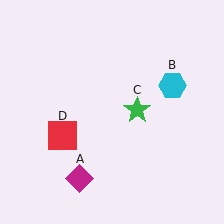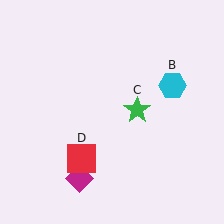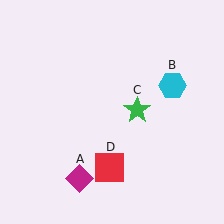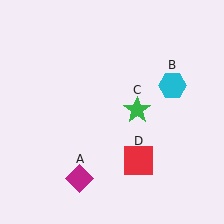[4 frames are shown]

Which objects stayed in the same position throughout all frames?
Magenta diamond (object A) and cyan hexagon (object B) and green star (object C) remained stationary.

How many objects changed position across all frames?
1 object changed position: red square (object D).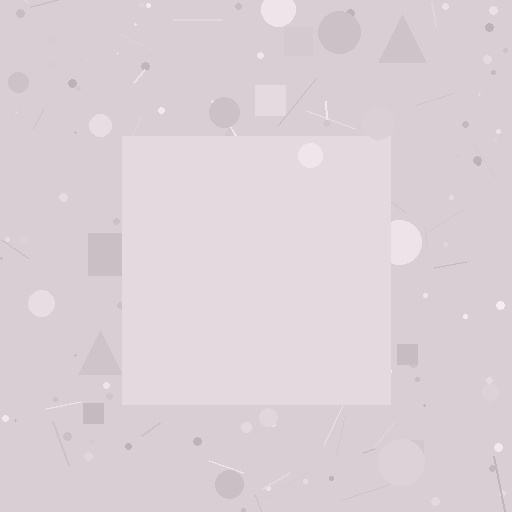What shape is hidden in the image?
A square is hidden in the image.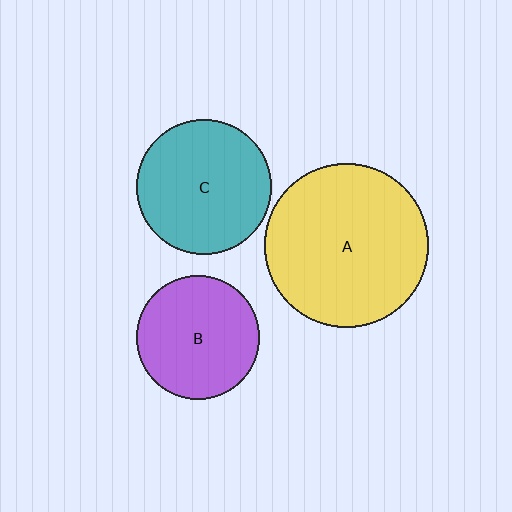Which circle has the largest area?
Circle A (yellow).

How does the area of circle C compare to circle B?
Approximately 1.2 times.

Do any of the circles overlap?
No, none of the circles overlap.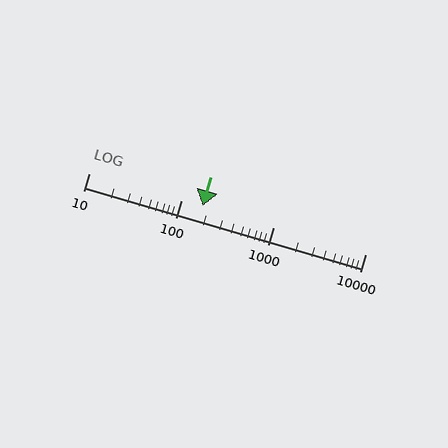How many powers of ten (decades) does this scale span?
The scale spans 3 decades, from 10 to 10000.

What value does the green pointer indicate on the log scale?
The pointer indicates approximately 170.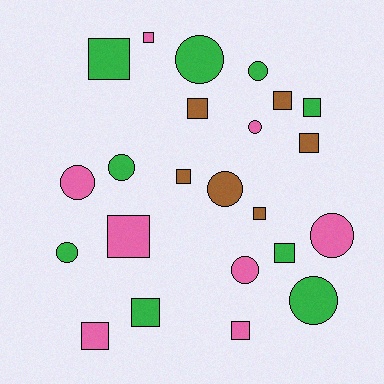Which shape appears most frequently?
Square, with 13 objects.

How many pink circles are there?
There are 4 pink circles.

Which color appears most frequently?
Green, with 9 objects.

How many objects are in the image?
There are 23 objects.